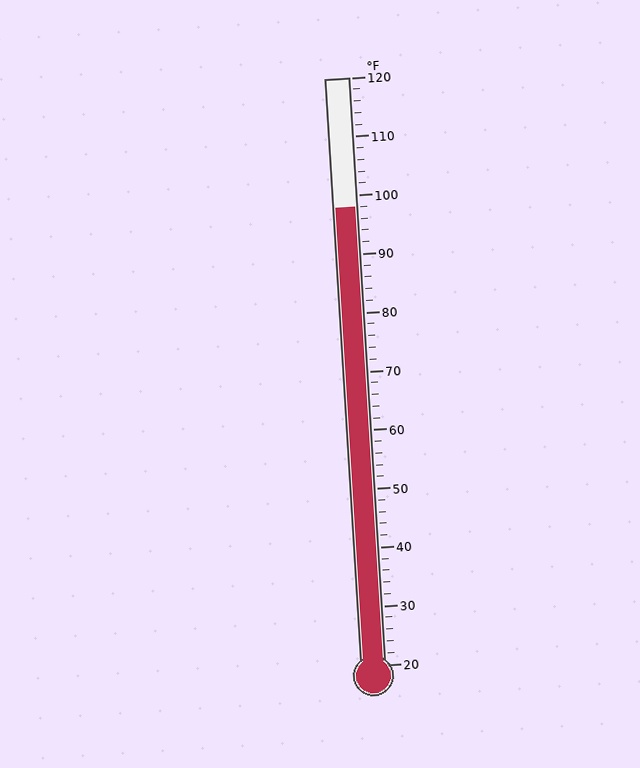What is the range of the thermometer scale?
The thermometer scale ranges from 20°F to 120°F.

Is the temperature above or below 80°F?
The temperature is above 80°F.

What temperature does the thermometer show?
The thermometer shows approximately 98°F.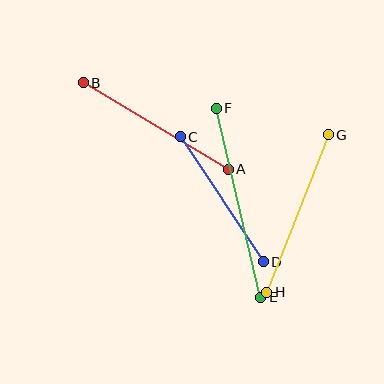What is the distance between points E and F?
The distance is approximately 194 pixels.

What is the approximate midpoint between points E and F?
The midpoint is at approximately (238, 203) pixels.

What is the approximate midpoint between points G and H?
The midpoint is at approximately (298, 213) pixels.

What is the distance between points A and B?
The distance is approximately 169 pixels.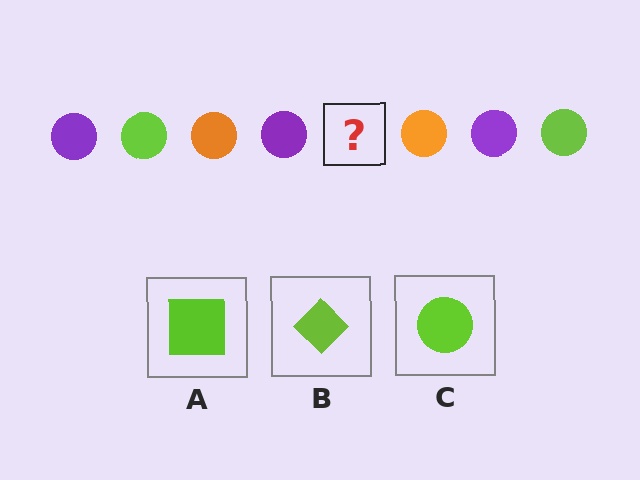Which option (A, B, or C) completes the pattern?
C.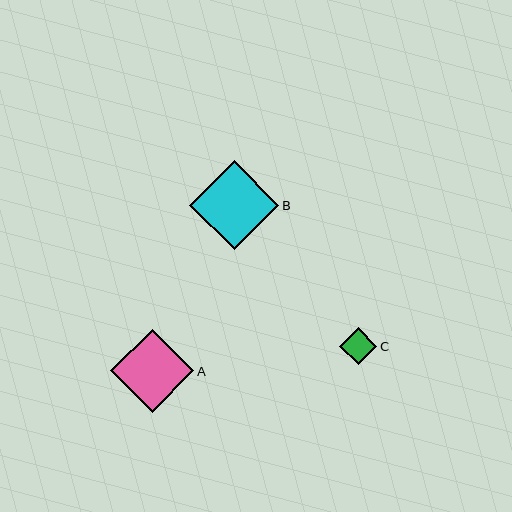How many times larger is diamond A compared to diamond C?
Diamond A is approximately 2.2 times the size of diamond C.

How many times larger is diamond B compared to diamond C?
Diamond B is approximately 2.4 times the size of diamond C.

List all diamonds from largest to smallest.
From largest to smallest: B, A, C.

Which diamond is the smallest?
Diamond C is the smallest with a size of approximately 37 pixels.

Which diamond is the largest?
Diamond B is the largest with a size of approximately 89 pixels.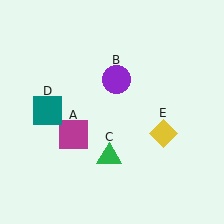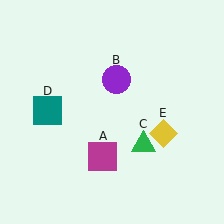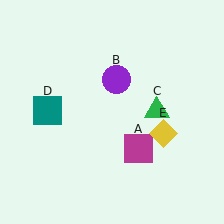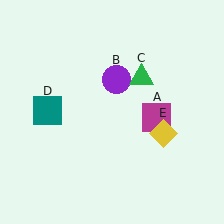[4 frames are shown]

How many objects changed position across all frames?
2 objects changed position: magenta square (object A), green triangle (object C).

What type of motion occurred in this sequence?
The magenta square (object A), green triangle (object C) rotated counterclockwise around the center of the scene.